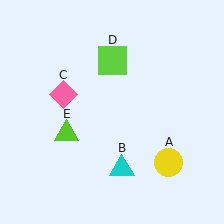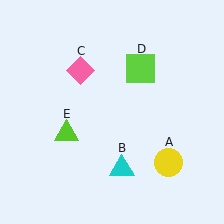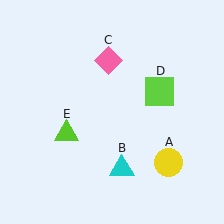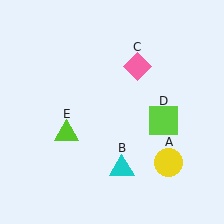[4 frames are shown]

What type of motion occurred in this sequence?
The pink diamond (object C), lime square (object D) rotated clockwise around the center of the scene.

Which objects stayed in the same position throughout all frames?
Yellow circle (object A) and cyan triangle (object B) and lime triangle (object E) remained stationary.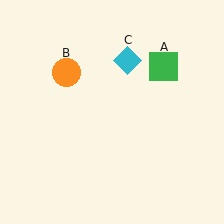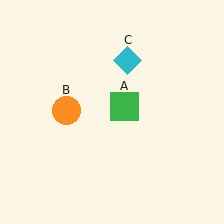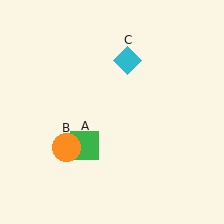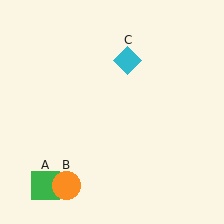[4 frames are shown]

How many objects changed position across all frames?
2 objects changed position: green square (object A), orange circle (object B).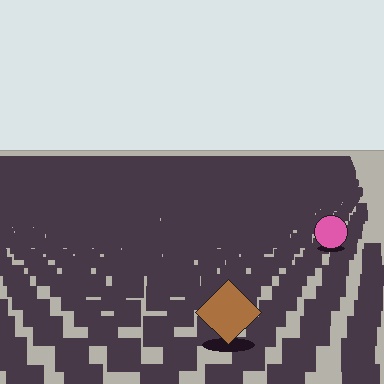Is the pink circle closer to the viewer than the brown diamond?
No. The brown diamond is closer — you can tell from the texture gradient: the ground texture is coarser near it.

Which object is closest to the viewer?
The brown diamond is closest. The texture marks near it are larger and more spread out.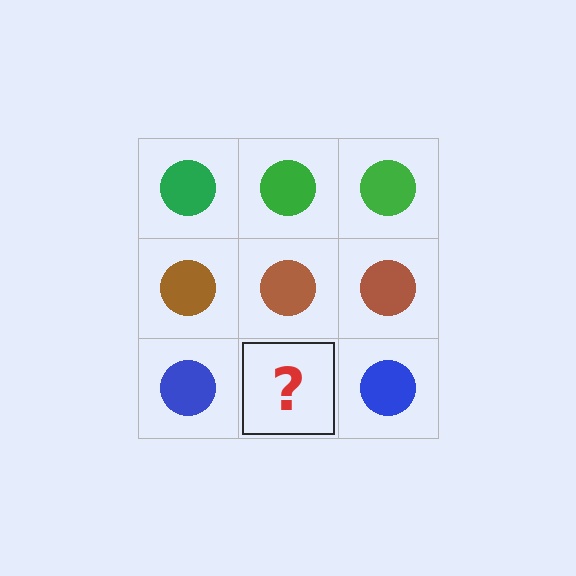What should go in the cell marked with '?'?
The missing cell should contain a blue circle.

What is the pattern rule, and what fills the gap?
The rule is that each row has a consistent color. The gap should be filled with a blue circle.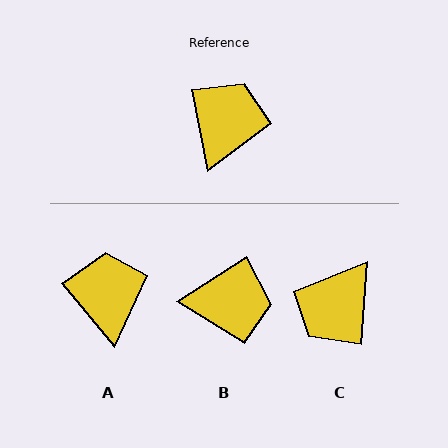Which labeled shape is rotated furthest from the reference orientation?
C, about 165 degrees away.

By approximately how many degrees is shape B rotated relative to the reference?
Approximately 69 degrees clockwise.